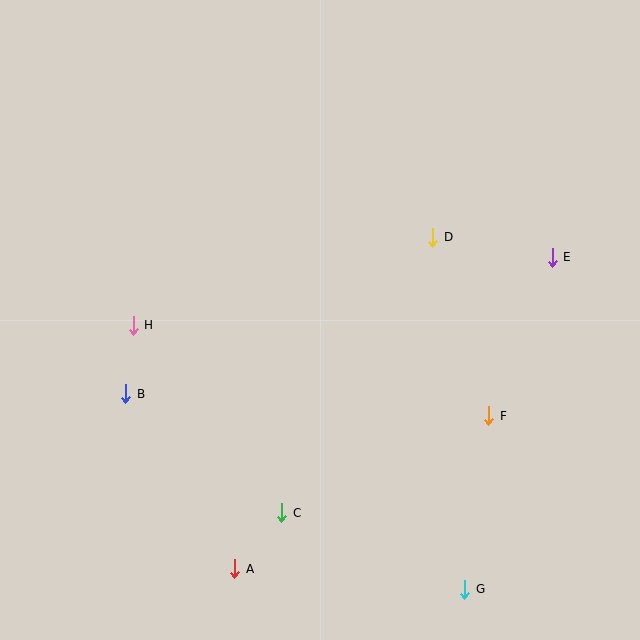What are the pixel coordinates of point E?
Point E is at (552, 257).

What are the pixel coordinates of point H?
Point H is at (133, 325).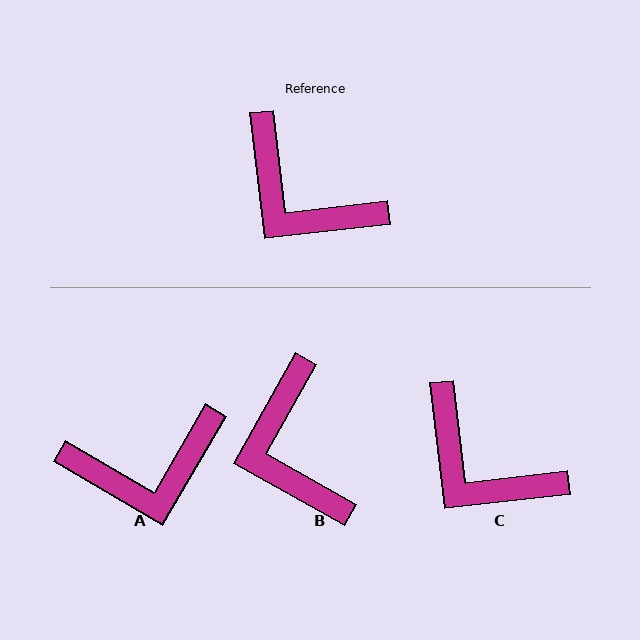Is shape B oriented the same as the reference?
No, it is off by about 36 degrees.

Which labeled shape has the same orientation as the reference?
C.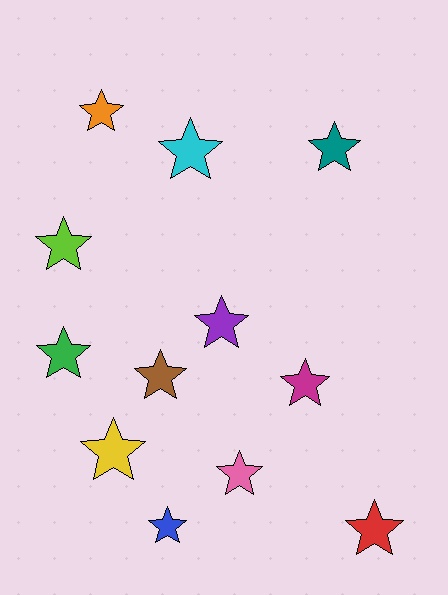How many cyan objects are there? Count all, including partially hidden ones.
There is 1 cyan object.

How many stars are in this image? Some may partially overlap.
There are 12 stars.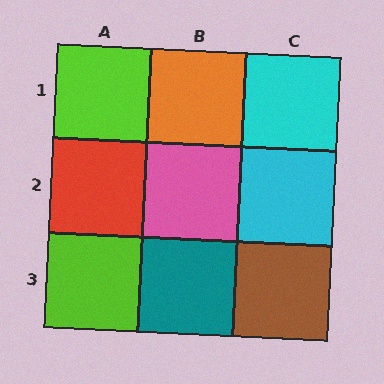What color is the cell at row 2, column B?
Pink.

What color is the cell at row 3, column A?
Lime.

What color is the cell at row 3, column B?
Teal.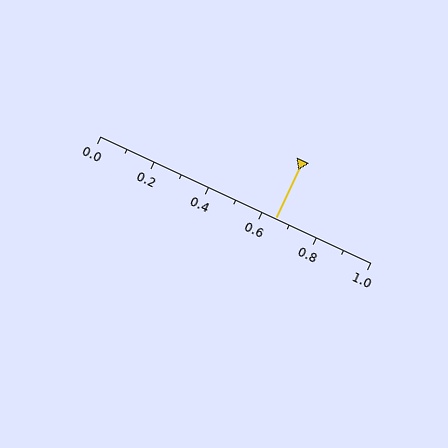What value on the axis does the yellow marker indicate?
The marker indicates approximately 0.65.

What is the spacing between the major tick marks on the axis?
The major ticks are spaced 0.2 apart.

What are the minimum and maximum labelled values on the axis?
The axis runs from 0.0 to 1.0.